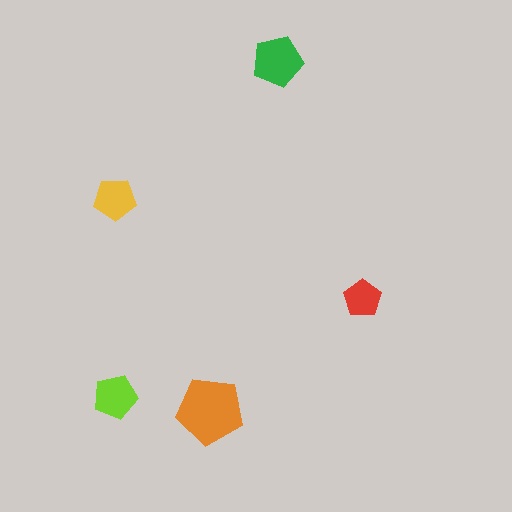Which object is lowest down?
The orange pentagon is bottommost.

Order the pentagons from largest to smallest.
the orange one, the green one, the lime one, the yellow one, the red one.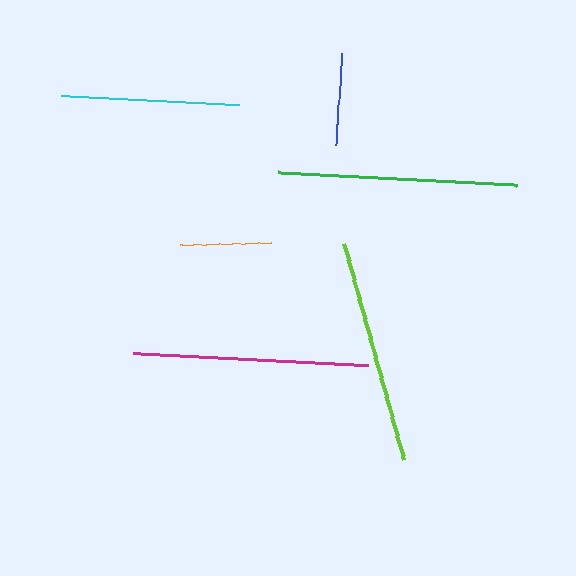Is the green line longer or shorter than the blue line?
The green line is longer than the blue line.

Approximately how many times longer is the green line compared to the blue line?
The green line is approximately 2.6 times the length of the blue line.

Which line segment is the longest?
The green line is the longest at approximately 239 pixels.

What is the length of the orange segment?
The orange segment is approximately 91 pixels long.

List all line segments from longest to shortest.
From longest to shortest: green, magenta, lime, cyan, blue, orange.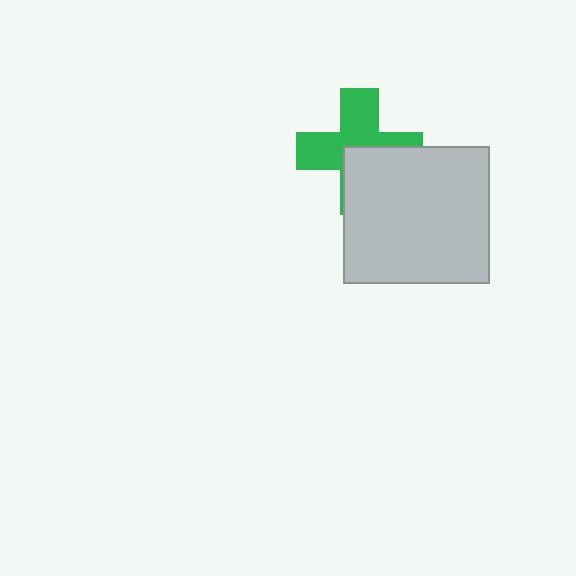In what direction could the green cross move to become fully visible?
The green cross could move toward the upper-left. That would shift it out from behind the light gray rectangle entirely.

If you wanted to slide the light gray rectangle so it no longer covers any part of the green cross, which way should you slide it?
Slide it toward the lower-right — that is the most direct way to separate the two shapes.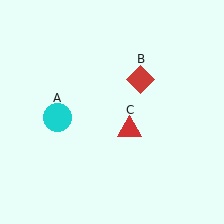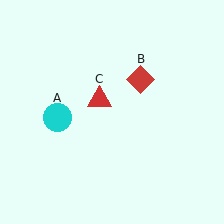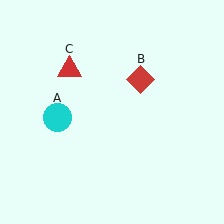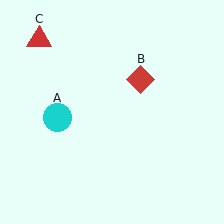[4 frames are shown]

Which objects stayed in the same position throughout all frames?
Cyan circle (object A) and red diamond (object B) remained stationary.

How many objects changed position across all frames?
1 object changed position: red triangle (object C).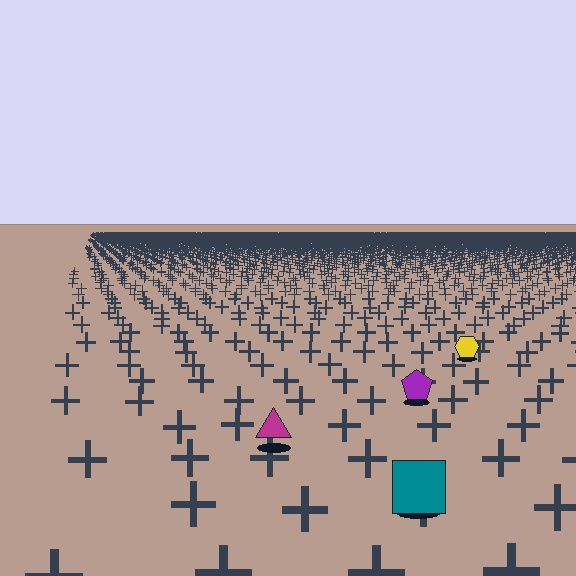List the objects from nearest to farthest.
From nearest to farthest: the teal square, the magenta triangle, the purple pentagon, the yellow hexagon.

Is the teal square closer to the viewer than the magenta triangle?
Yes. The teal square is closer — you can tell from the texture gradient: the ground texture is coarser near it.